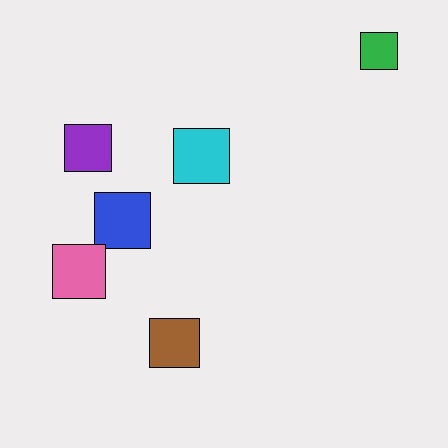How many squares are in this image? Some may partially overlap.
There are 6 squares.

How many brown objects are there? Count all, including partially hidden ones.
There is 1 brown object.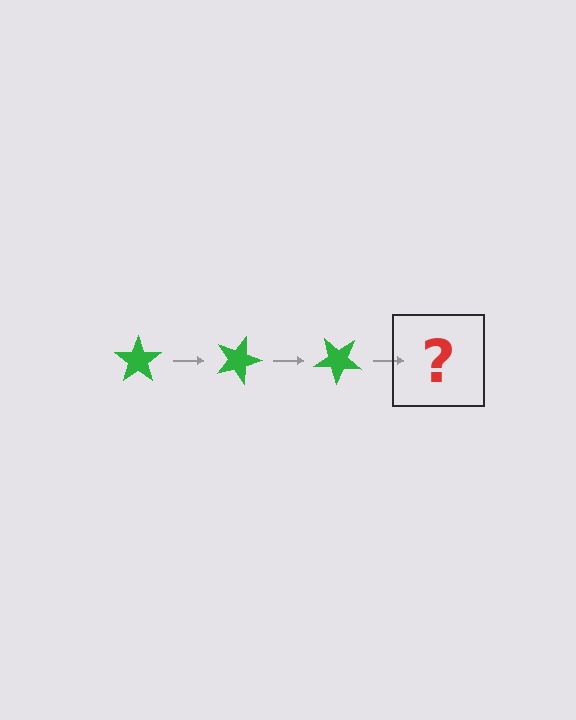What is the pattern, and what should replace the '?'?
The pattern is that the star rotates 20 degrees each step. The '?' should be a green star rotated 60 degrees.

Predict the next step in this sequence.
The next step is a green star rotated 60 degrees.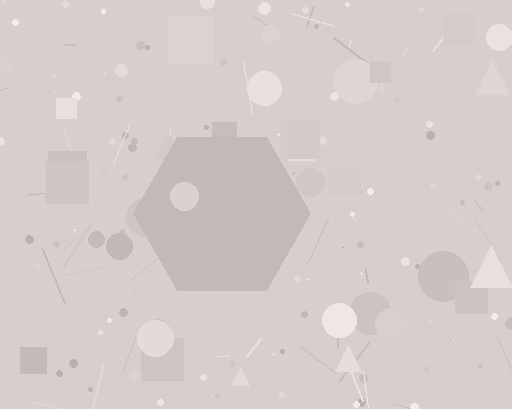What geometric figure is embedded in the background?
A hexagon is embedded in the background.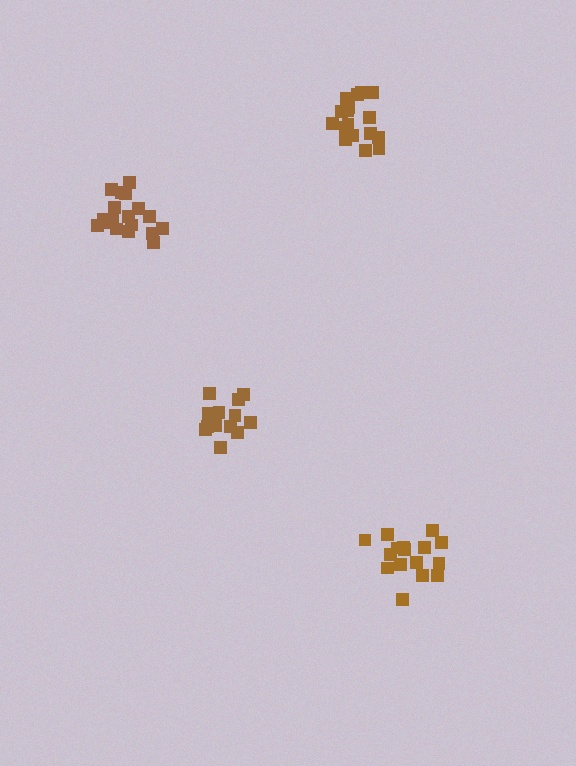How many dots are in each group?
Group 1: 14 dots, Group 2: 18 dots, Group 3: 18 dots, Group 4: 16 dots (66 total).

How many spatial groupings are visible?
There are 4 spatial groupings.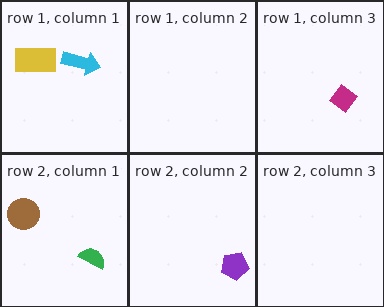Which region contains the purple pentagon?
The row 2, column 2 region.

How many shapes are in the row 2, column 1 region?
2.